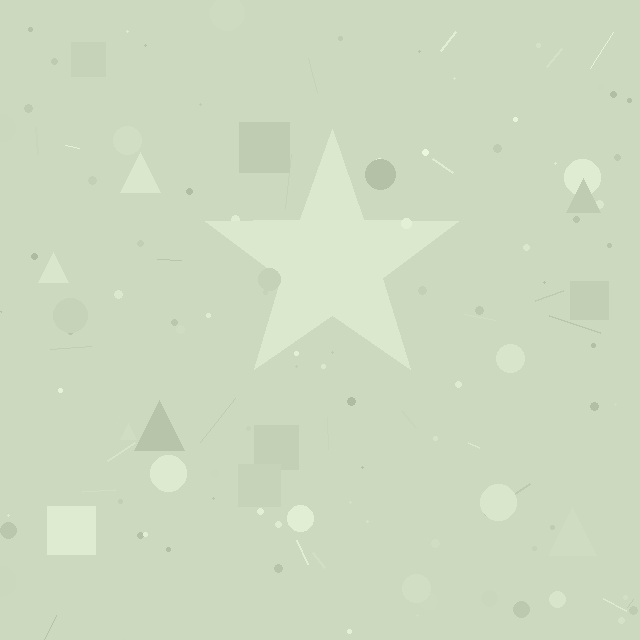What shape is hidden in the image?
A star is hidden in the image.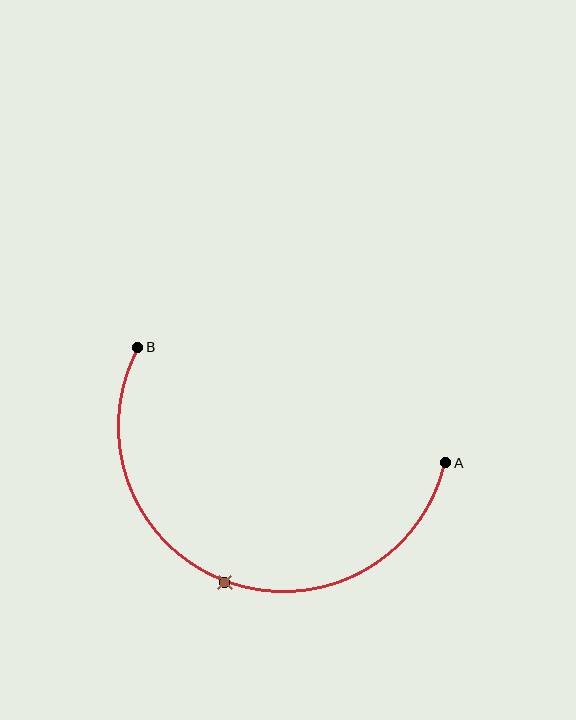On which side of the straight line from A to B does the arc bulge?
The arc bulges below the straight line connecting A and B.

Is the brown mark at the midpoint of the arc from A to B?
Yes. The brown mark lies on the arc at equal arc-length from both A and B — it is the arc midpoint.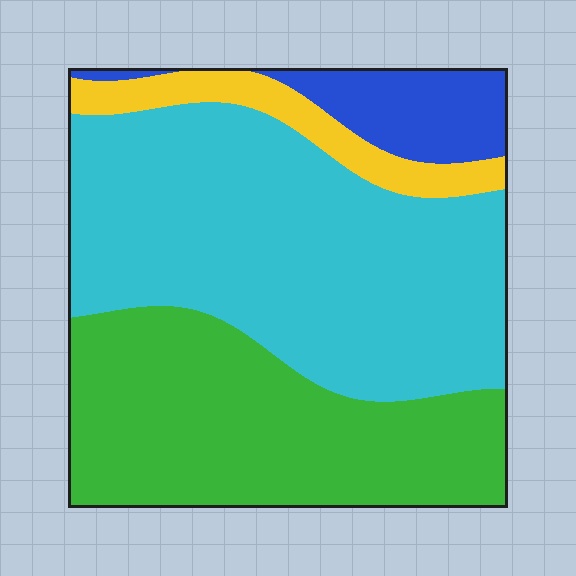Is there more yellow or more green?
Green.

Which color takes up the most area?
Cyan, at roughly 50%.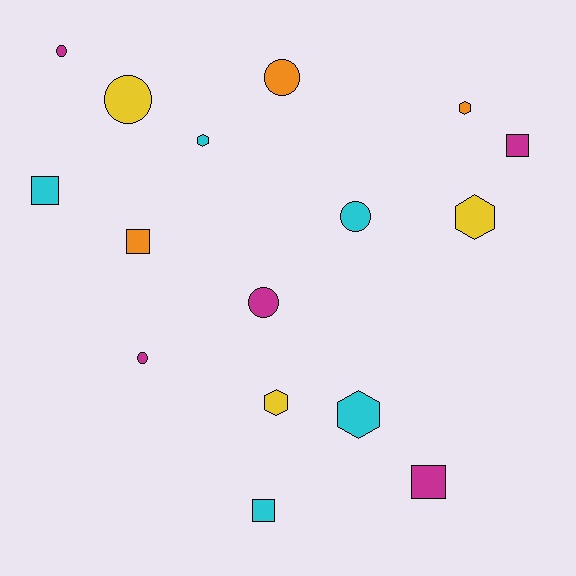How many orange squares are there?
There is 1 orange square.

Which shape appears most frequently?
Circle, with 6 objects.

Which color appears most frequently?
Cyan, with 5 objects.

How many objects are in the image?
There are 16 objects.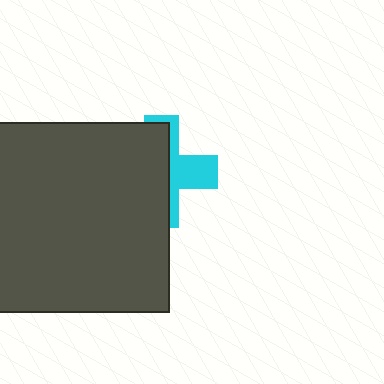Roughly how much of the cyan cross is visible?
A small part of it is visible (roughly 39%).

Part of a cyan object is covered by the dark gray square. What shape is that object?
It is a cross.